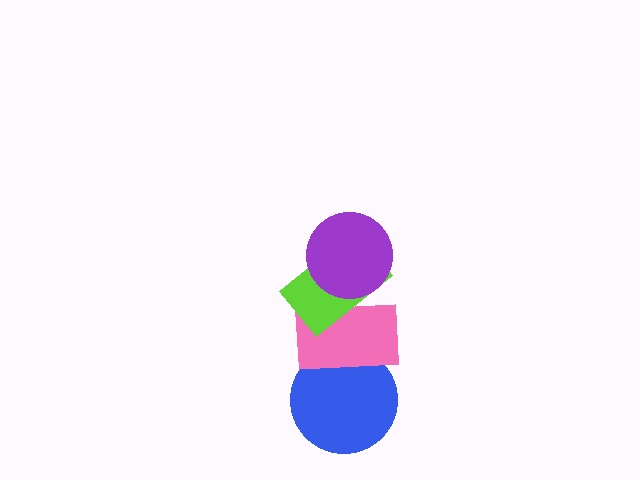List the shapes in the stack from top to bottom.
From top to bottom: the purple circle, the lime rectangle, the pink rectangle, the blue circle.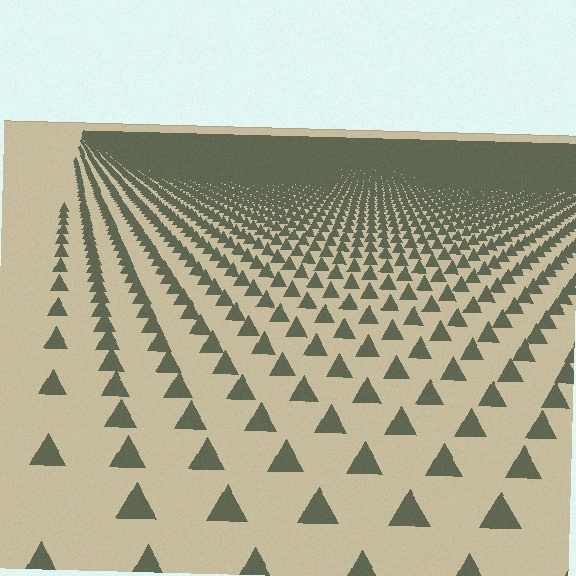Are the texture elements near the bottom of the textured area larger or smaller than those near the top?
Larger. Near the bottom, elements are closer to the viewer and appear at a bigger on-screen size.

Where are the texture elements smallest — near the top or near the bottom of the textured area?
Near the top.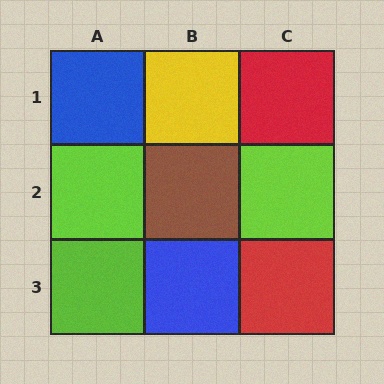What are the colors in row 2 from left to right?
Lime, brown, lime.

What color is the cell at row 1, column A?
Blue.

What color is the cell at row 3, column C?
Red.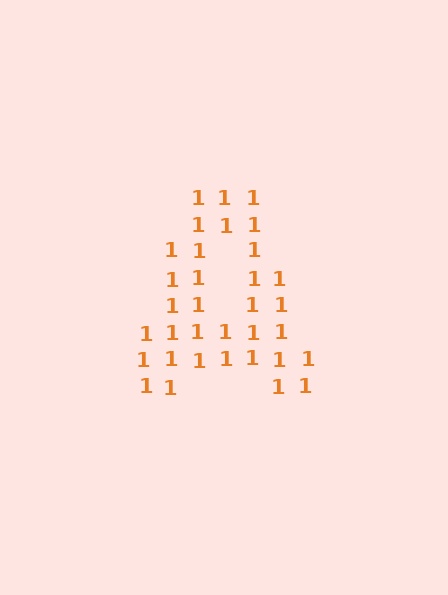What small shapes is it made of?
It is made of small digit 1's.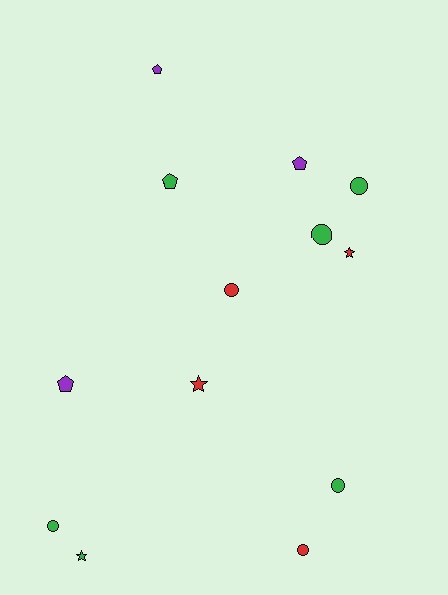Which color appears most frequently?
Green, with 6 objects.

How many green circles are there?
There are 4 green circles.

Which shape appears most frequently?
Circle, with 6 objects.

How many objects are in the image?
There are 13 objects.